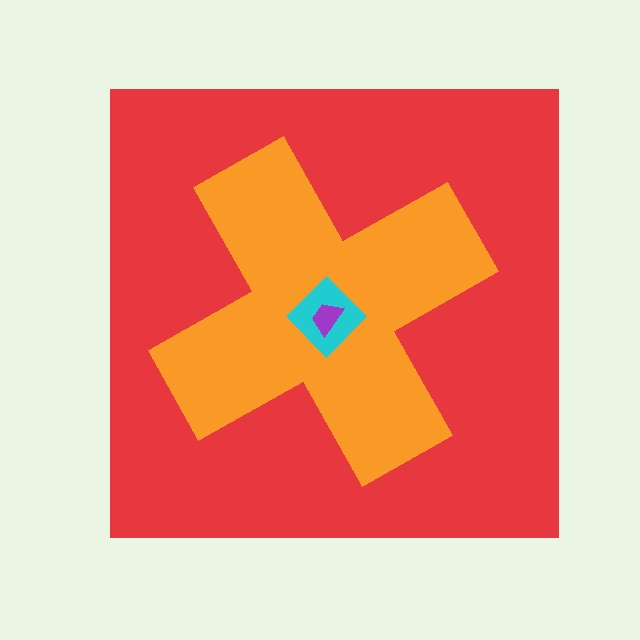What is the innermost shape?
The purple trapezoid.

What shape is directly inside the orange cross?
The cyan diamond.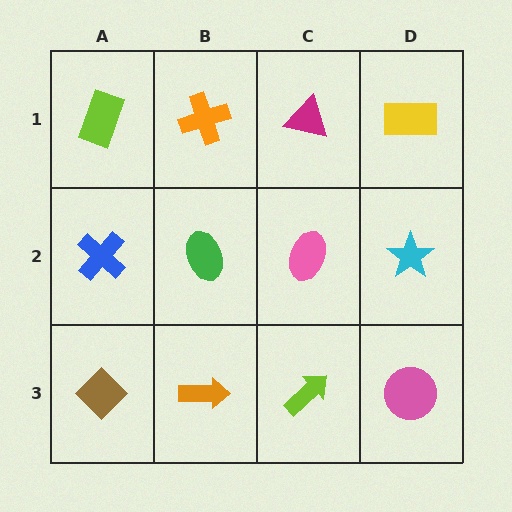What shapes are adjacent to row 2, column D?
A yellow rectangle (row 1, column D), a pink circle (row 3, column D), a pink ellipse (row 2, column C).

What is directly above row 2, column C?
A magenta triangle.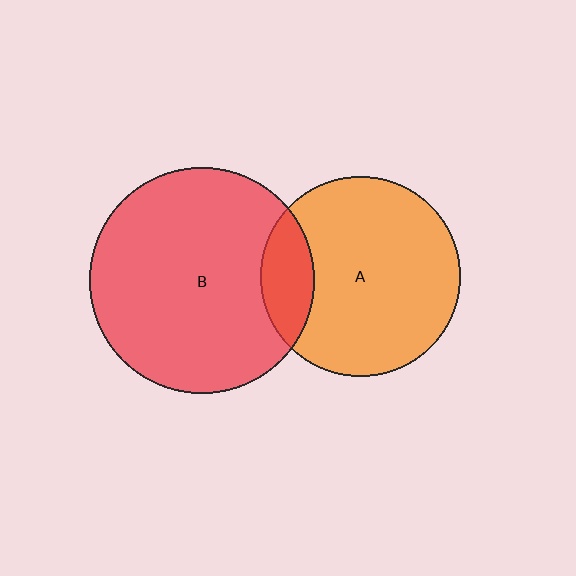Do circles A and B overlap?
Yes.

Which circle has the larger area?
Circle B (red).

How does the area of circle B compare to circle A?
Approximately 1.3 times.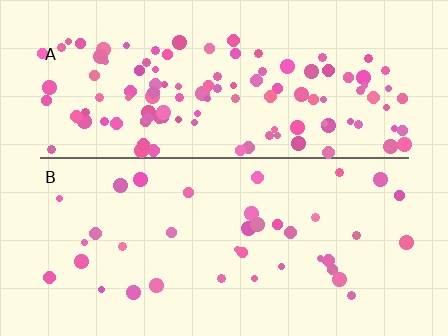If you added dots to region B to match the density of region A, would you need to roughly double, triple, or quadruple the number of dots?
Approximately triple.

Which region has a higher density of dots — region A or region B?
A (the top).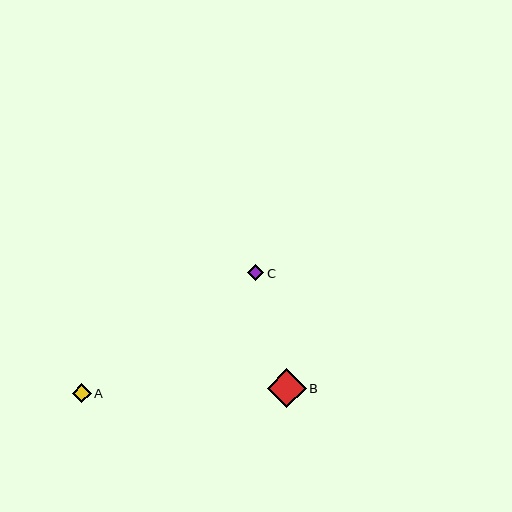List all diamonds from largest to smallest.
From largest to smallest: B, A, C.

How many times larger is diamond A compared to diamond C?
Diamond A is approximately 1.2 times the size of diamond C.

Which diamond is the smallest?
Diamond C is the smallest with a size of approximately 16 pixels.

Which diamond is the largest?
Diamond B is the largest with a size of approximately 39 pixels.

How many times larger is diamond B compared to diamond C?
Diamond B is approximately 2.4 times the size of diamond C.